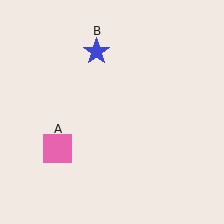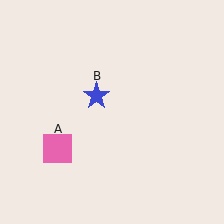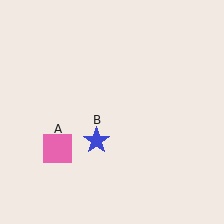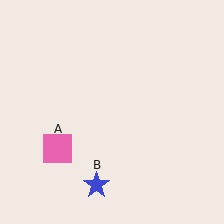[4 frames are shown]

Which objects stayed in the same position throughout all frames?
Pink square (object A) remained stationary.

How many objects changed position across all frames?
1 object changed position: blue star (object B).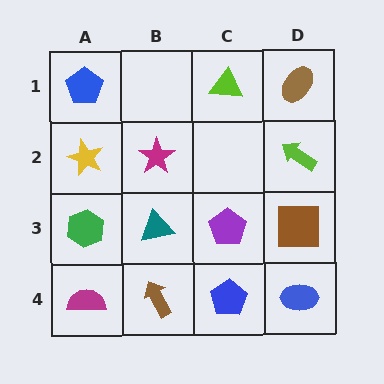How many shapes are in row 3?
4 shapes.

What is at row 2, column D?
A lime arrow.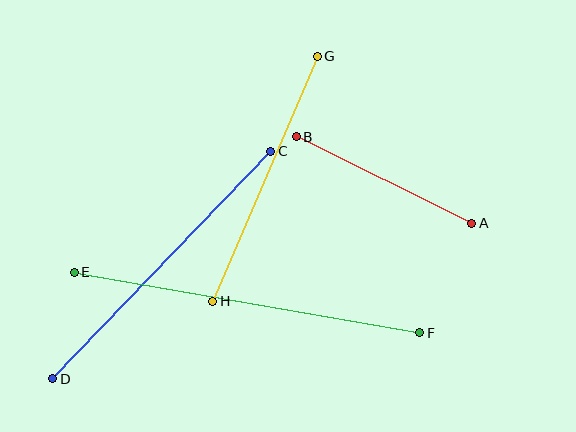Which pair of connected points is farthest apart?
Points E and F are farthest apart.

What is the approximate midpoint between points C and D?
The midpoint is at approximately (162, 265) pixels.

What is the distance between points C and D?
The distance is approximately 315 pixels.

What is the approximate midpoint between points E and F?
The midpoint is at approximately (247, 303) pixels.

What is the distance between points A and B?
The distance is approximately 195 pixels.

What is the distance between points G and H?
The distance is approximately 267 pixels.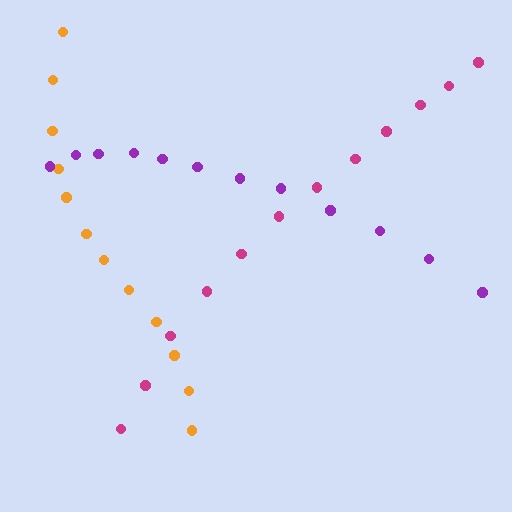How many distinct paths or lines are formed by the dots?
There are 3 distinct paths.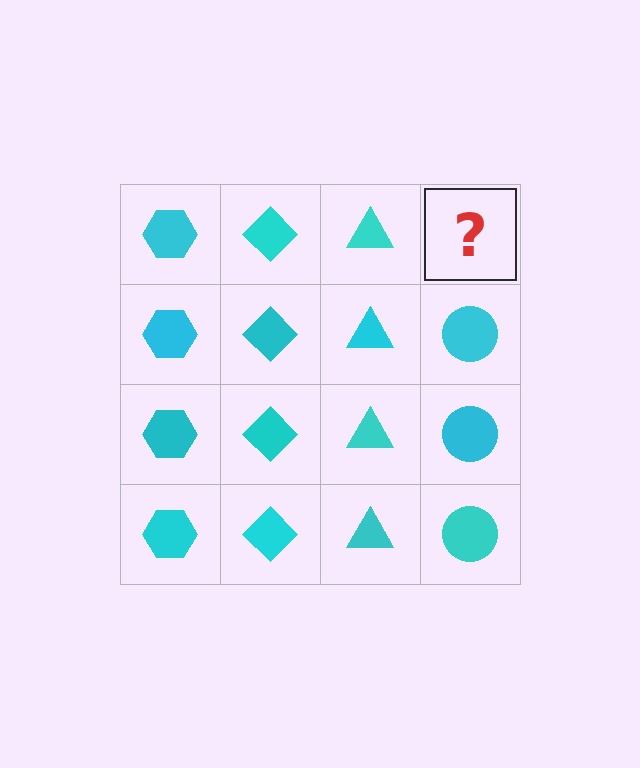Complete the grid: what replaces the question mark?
The question mark should be replaced with a cyan circle.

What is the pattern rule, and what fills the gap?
The rule is that each column has a consistent shape. The gap should be filled with a cyan circle.